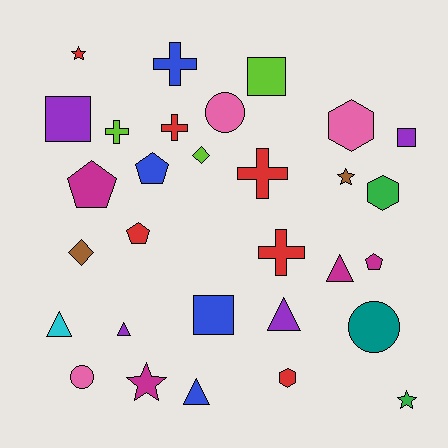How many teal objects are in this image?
There is 1 teal object.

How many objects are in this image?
There are 30 objects.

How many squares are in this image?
There are 4 squares.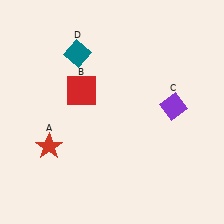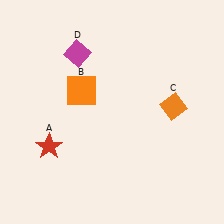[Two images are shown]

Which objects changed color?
B changed from red to orange. C changed from purple to orange. D changed from teal to magenta.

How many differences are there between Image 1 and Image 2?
There are 3 differences between the two images.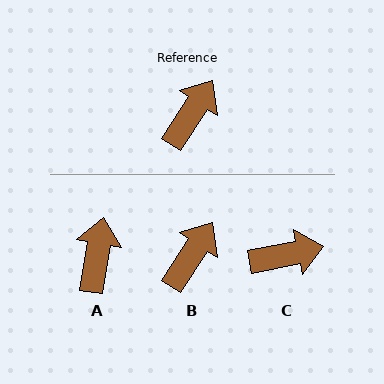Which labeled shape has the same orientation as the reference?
B.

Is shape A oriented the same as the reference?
No, it is off by about 24 degrees.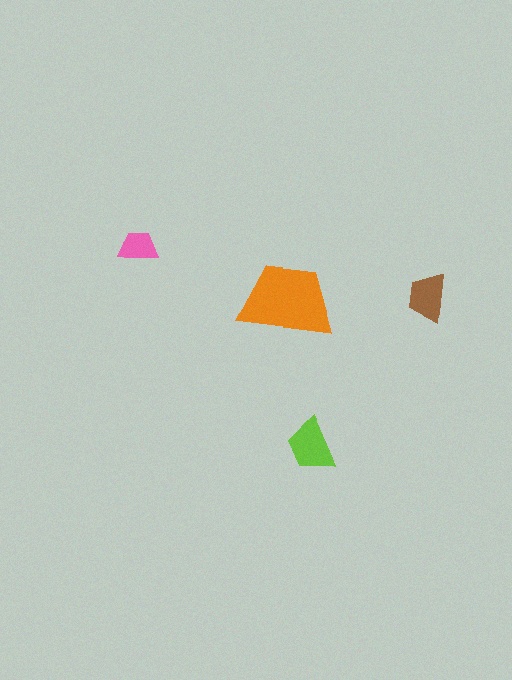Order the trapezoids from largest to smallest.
the orange one, the lime one, the brown one, the pink one.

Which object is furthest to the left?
The pink trapezoid is leftmost.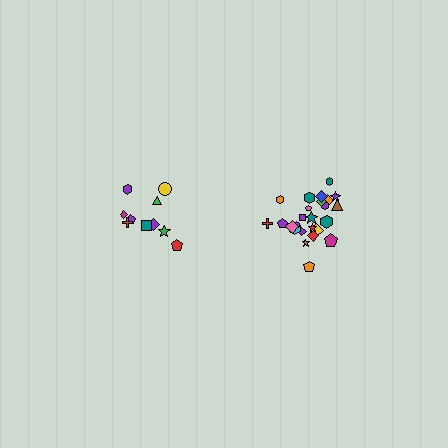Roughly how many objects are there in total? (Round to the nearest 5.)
Roughly 35 objects in total.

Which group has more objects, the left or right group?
The right group.